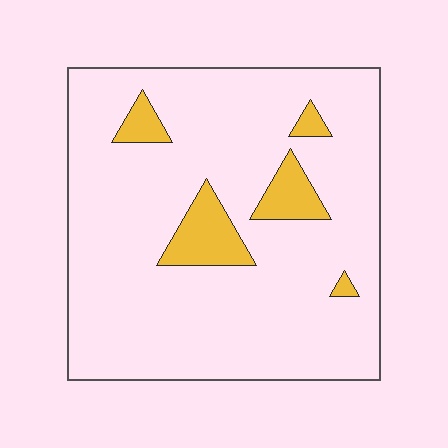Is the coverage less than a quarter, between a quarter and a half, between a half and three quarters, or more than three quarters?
Less than a quarter.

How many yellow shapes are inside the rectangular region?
5.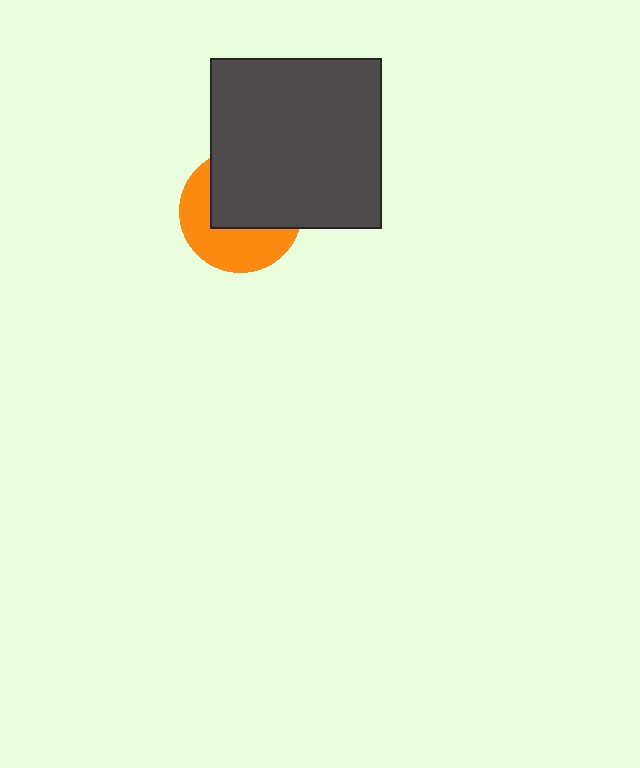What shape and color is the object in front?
The object in front is a dark gray square.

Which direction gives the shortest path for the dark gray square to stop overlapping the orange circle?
Moving toward the upper-right gives the shortest separation.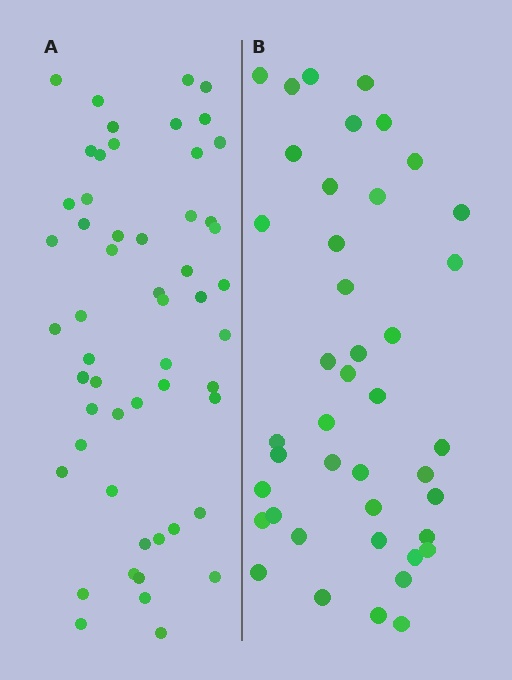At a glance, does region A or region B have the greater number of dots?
Region A (the left region) has more dots.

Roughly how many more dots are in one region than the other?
Region A has roughly 12 or so more dots than region B.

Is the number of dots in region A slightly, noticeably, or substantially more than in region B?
Region A has noticeably more, but not dramatically so. The ratio is roughly 1.3 to 1.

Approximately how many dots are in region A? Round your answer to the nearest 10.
About 50 dots. (The exact count is 54, which rounds to 50.)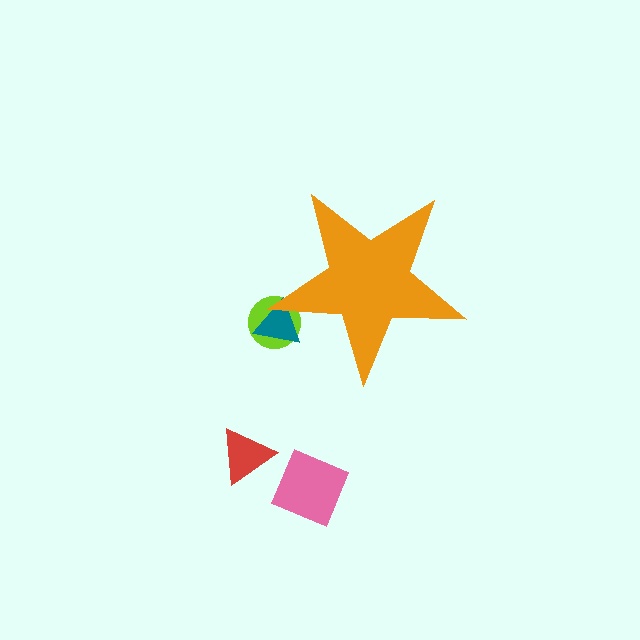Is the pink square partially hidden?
No, the pink square is fully visible.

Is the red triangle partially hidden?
No, the red triangle is fully visible.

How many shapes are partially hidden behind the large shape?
2 shapes are partially hidden.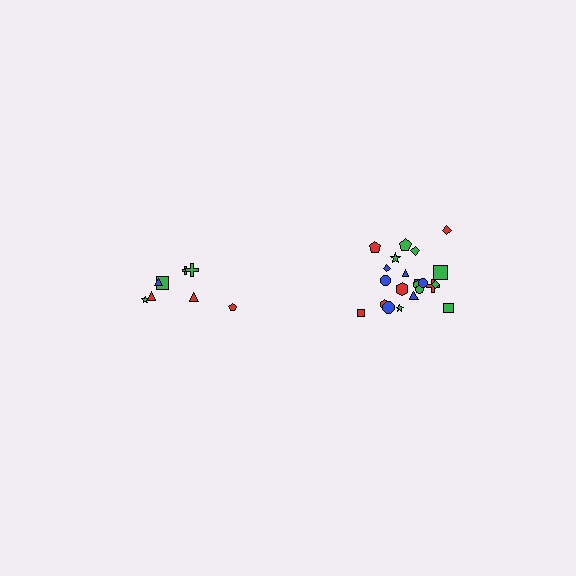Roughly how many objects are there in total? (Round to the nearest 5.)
Roughly 30 objects in total.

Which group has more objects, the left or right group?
The right group.